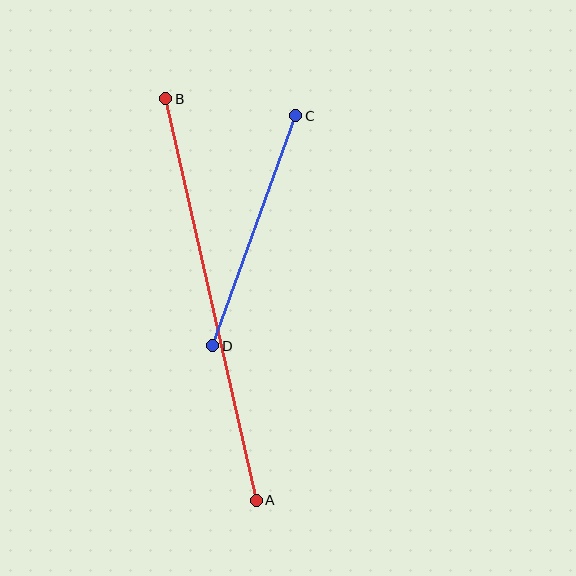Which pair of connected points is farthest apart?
Points A and B are farthest apart.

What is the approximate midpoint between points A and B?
The midpoint is at approximately (211, 299) pixels.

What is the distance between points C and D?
The distance is approximately 244 pixels.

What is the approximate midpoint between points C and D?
The midpoint is at approximately (254, 231) pixels.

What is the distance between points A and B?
The distance is approximately 412 pixels.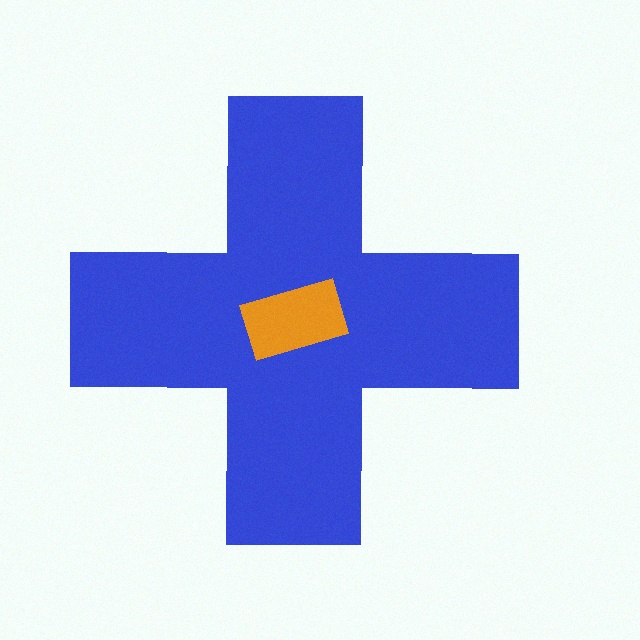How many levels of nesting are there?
2.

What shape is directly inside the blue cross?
The orange rectangle.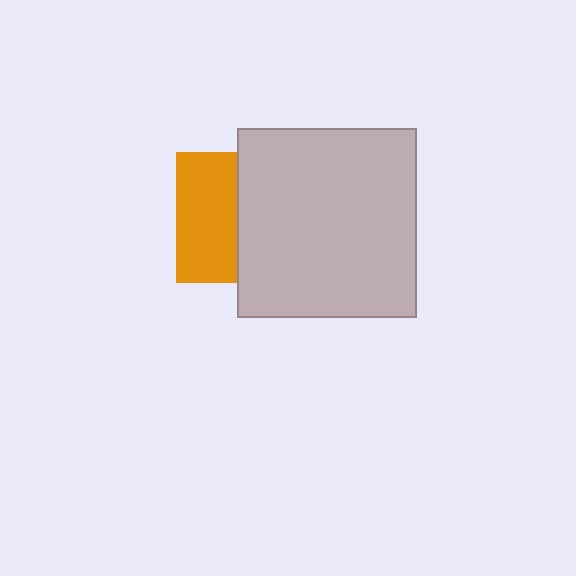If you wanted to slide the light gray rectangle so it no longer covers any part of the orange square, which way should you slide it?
Slide it right — that is the most direct way to separate the two shapes.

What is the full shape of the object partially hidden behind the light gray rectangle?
The partially hidden object is an orange square.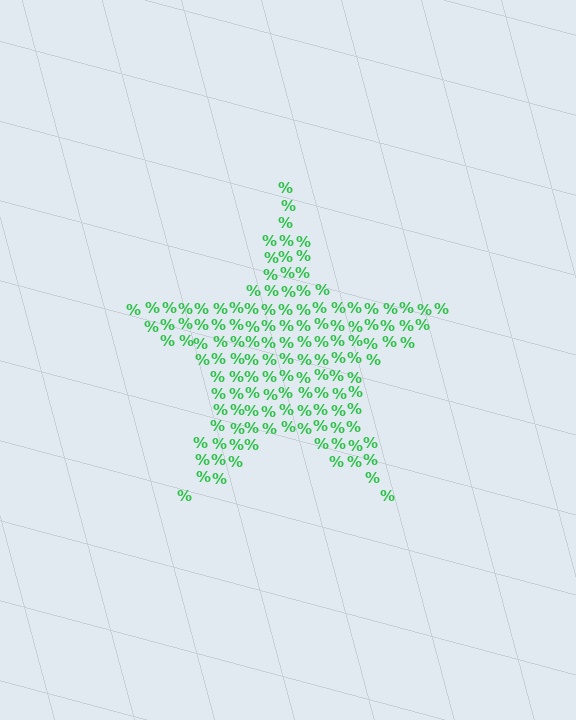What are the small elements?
The small elements are percent signs.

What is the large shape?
The large shape is a star.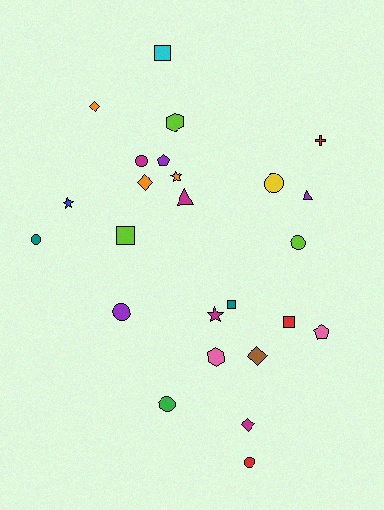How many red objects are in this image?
There are 3 red objects.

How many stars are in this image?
There are 3 stars.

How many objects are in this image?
There are 25 objects.